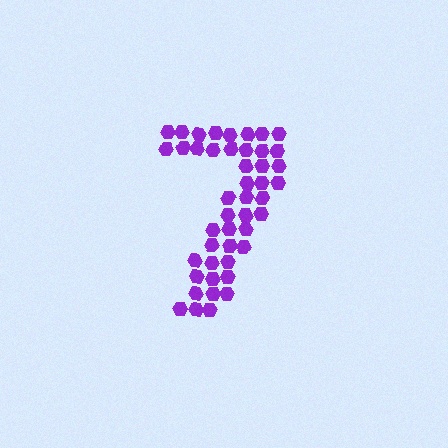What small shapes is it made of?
It is made of small hexagons.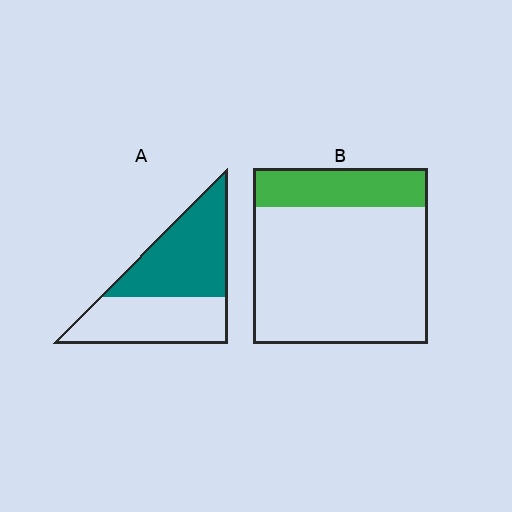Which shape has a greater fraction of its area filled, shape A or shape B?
Shape A.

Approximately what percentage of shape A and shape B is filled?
A is approximately 55% and B is approximately 20%.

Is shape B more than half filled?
No.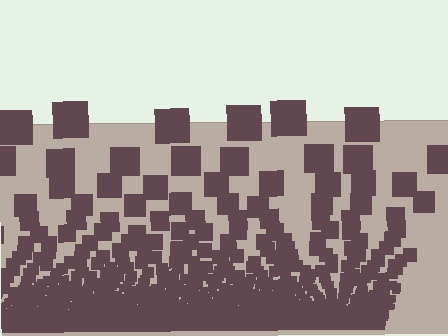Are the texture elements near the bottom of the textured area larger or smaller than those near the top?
Smaller. The gradient is inverted — elements near the bottom are smaller and denser.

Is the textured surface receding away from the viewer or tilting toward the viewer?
The surface appears to tilt toward the viewer. Texture elements get larger and sparser toward the top.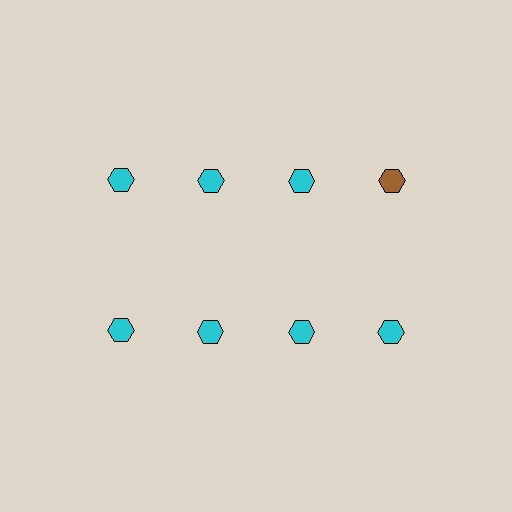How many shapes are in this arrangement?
There are 8 shapes arranged in a grid pattern.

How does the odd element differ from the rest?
It has a different color: brown instead of cyan.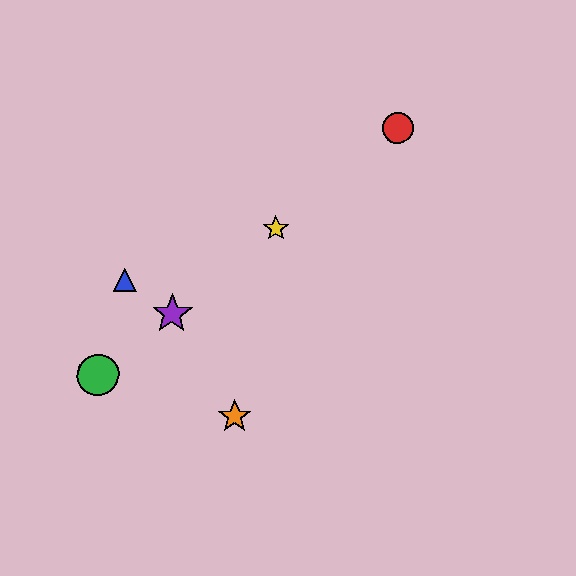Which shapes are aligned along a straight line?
The red circle, the green circle, the yellow star, the purple star are aligned along a straight line.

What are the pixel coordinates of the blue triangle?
The blue triangle is at (125, 280).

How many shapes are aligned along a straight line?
4 shapes (the red circle, the green circle, the yellow star, the purple star) are aligned along a straight line.